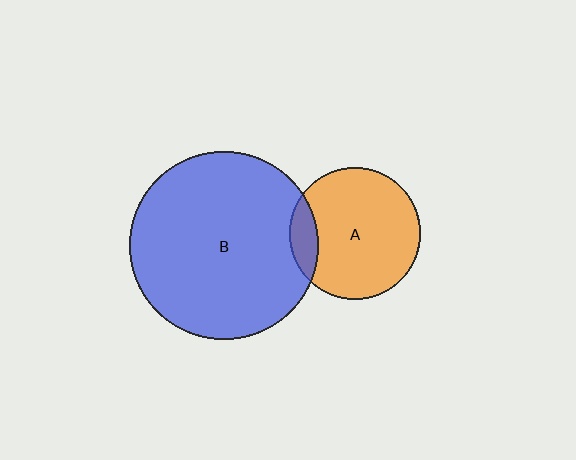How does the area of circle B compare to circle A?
Approximately 2.1 times.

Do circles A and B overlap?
Yes.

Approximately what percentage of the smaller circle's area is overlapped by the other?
Approximately 15%.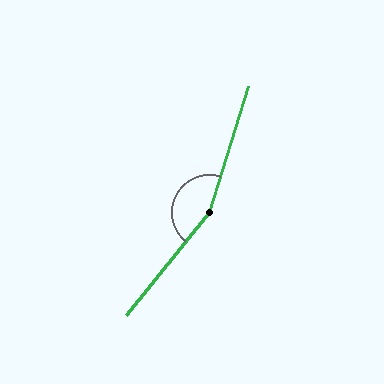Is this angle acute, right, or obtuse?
It is obtuse.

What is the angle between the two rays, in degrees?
Approximately 158 degrees.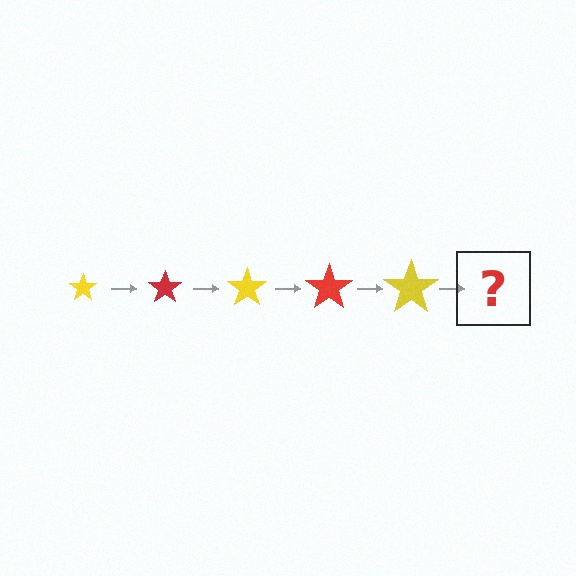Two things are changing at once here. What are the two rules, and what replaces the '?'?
The two rules are that the star grows larger each step and the color cycles through yellow and red. The '?' should be a red star, larger than the previous one.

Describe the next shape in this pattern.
It should be a red star, larger than the previous one.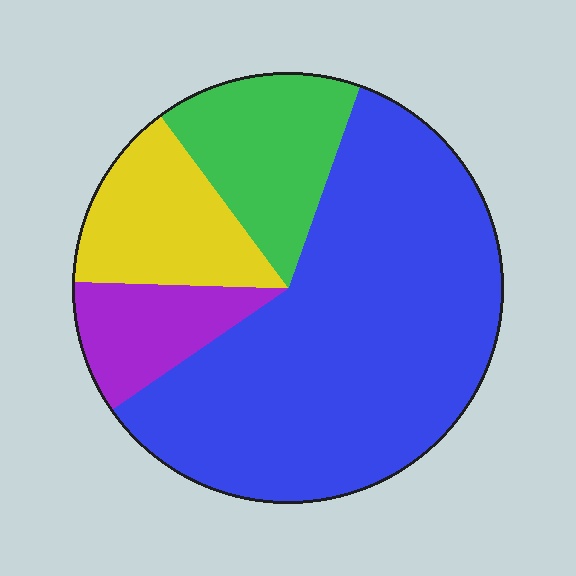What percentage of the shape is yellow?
Yellow takes up about one eighth (1/8) of the shape.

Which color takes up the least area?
Purple, at roughly 10%.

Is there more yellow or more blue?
Blue.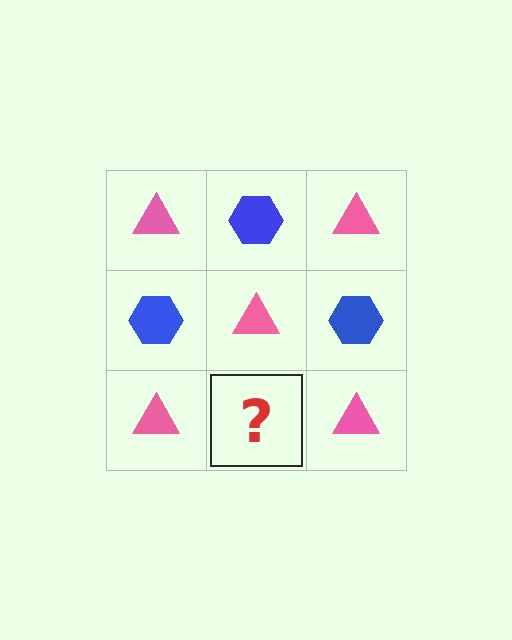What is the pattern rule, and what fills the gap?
The rule is that it alternates pink triangle and blue hexagon in a checkerboard pattern. The gap should be filled with a blue hexagon.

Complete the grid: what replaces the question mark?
The question mark should be replaced with a blue hexagon.